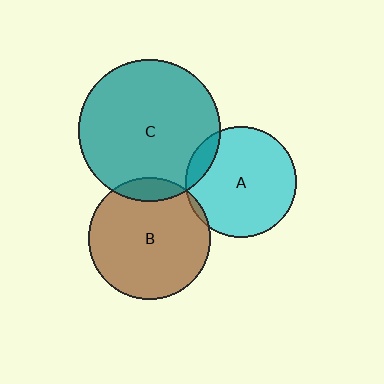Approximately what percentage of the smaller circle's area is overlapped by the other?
Approximately 5%.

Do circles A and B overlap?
Yes.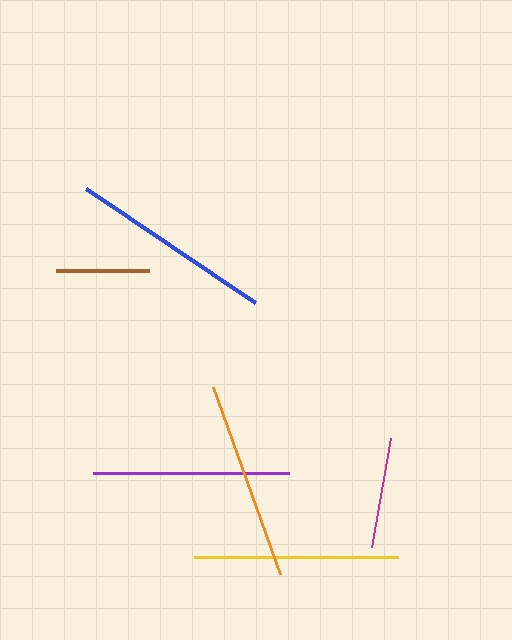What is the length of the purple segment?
The purple segment is approximately 196 pixels long.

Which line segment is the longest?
The yellow line is the longest at approximately 204 pixels.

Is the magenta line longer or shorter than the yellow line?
The yellow line is longer than the magenta line.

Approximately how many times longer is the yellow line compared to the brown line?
The yellow line is approximately 2.2 times the length of the brown line.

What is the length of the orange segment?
The orange segment is approximately 198 pixels long.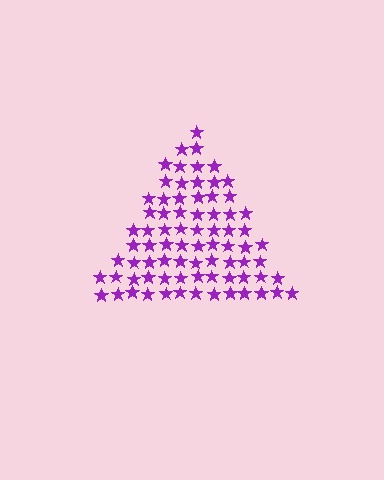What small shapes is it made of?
It is made of small stars.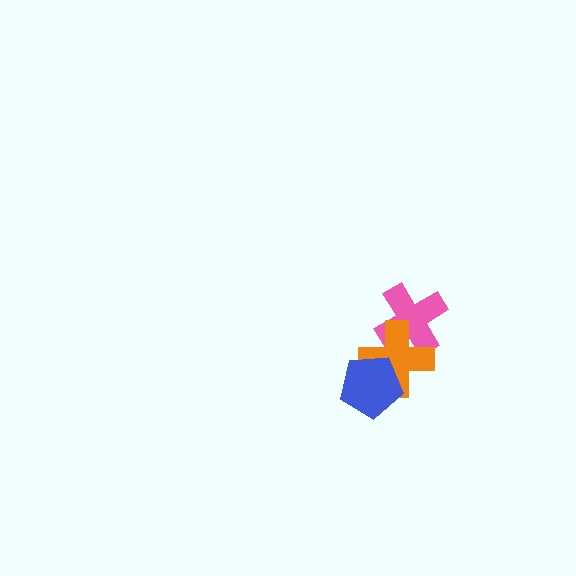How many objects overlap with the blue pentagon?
1 object overlaps with the blue pentagon.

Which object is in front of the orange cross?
The blue pentagon is in front of the orange cross.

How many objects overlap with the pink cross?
1 object overlaps with the pink cross.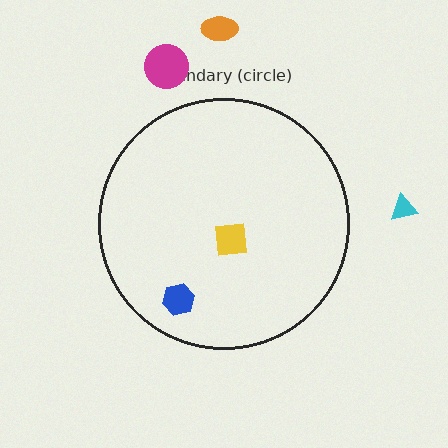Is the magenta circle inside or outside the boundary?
Outside.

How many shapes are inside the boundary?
2 inside, 3 outside.